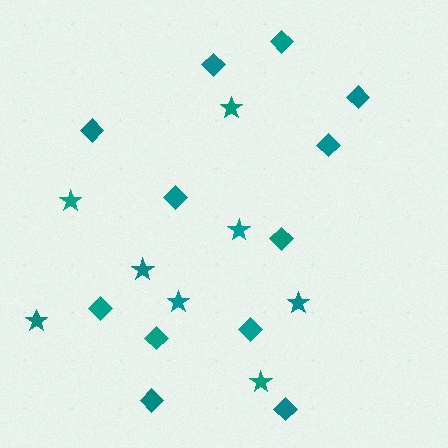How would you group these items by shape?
There are 2 groups: one group of stars (8) and one group of diamonds (12).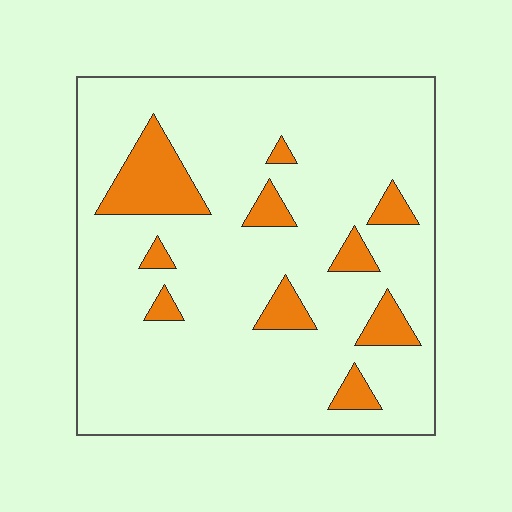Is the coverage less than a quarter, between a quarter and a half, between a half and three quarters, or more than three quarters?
Less than a quarter.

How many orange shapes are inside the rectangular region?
10.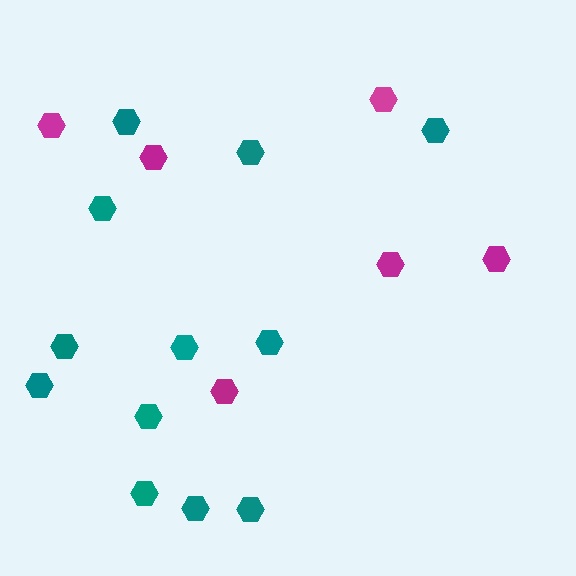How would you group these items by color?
There are 2 groups: one group of magenta hexagons (6) and one group of teal hexagons (12).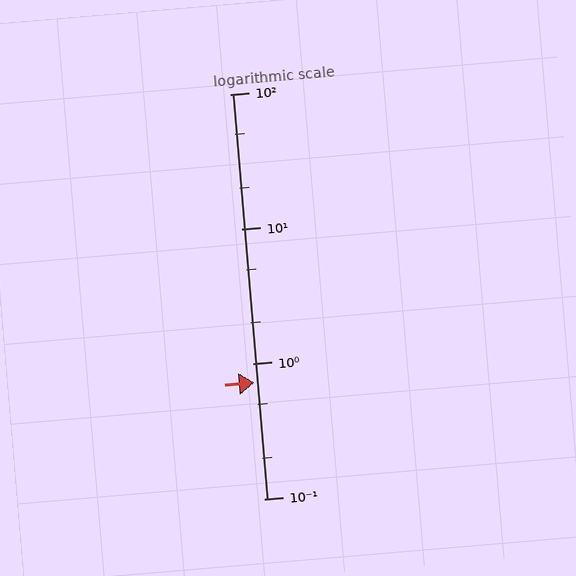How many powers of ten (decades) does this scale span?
The scale spans 3 decades, from 0.1 to 100.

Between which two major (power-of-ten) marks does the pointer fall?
The pointer is between 0.1 and 1.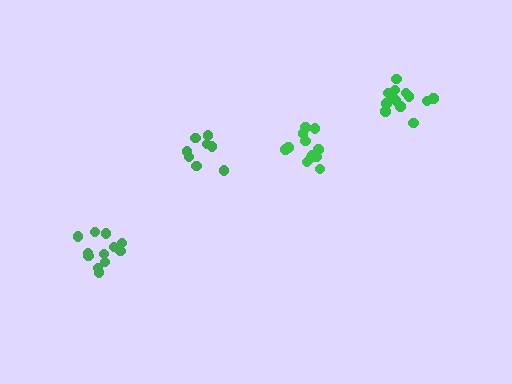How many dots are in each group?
Group 1: 12 dots, Group 2: 13 dots, Group 3: 13 dots, Group 4: 8 dots (46 total).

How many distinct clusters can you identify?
There are 4 distinct clusters.